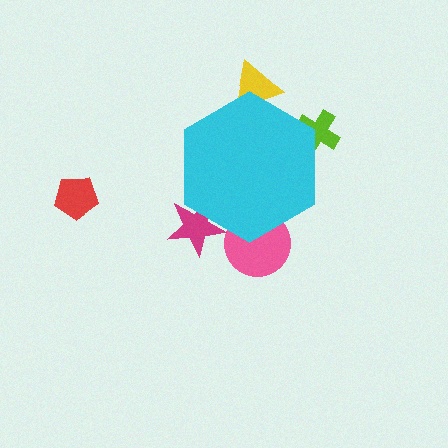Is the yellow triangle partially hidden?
Yes, the yellow triangle is partially hidden behind the cyan hexagon.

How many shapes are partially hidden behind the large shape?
4 shapes are partially hidden.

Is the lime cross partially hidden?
Yes, the lime cross is partially hidden behind the cyan hexagon.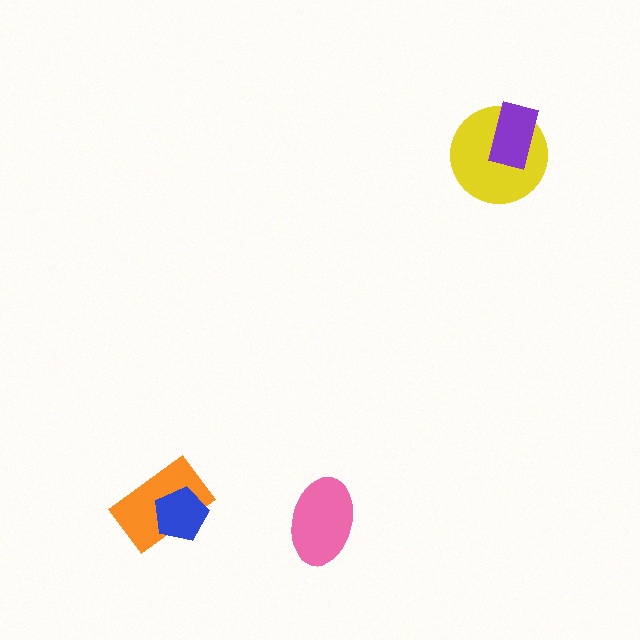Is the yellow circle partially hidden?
Yes, it is partially covered by another shape.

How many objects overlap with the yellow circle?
1 object overlaps with the yellow circle.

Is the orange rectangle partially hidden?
Yes, it is partially covered by another shape.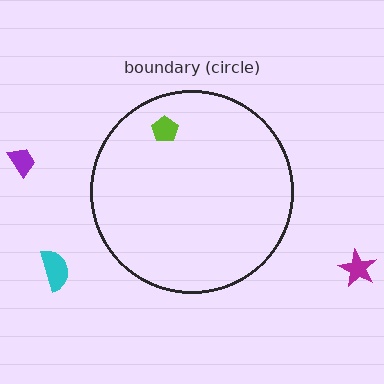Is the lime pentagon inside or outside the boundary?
Inside.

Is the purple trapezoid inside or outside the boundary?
Outside.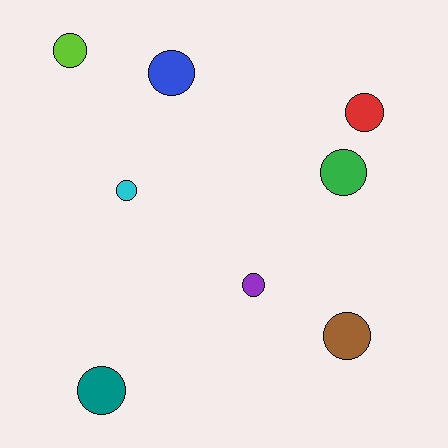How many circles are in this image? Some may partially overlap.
There are 8 circles.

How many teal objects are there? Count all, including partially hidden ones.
There is 1 teal object.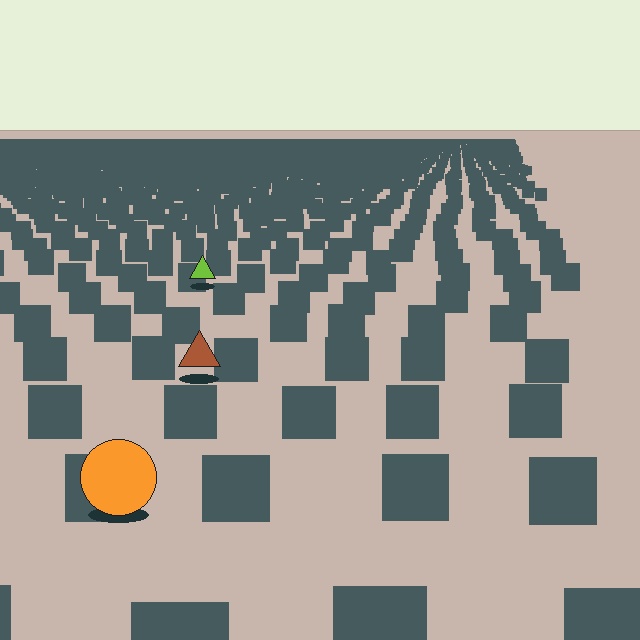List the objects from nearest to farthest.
From nearest to farthest: the orange circle, the brown triangle, the lime triangle.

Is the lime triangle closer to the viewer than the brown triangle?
No. The brown triangle is closer — you can tell from the texture gradient: the ground texture is coarser near it.